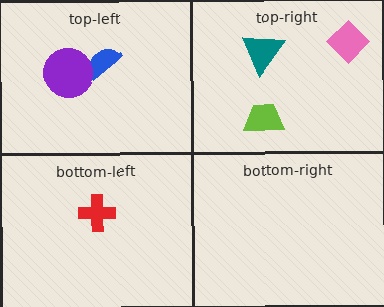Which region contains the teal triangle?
The top-right region.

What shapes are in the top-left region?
The blue semicircle, the purple circle.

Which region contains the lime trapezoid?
The top-right region.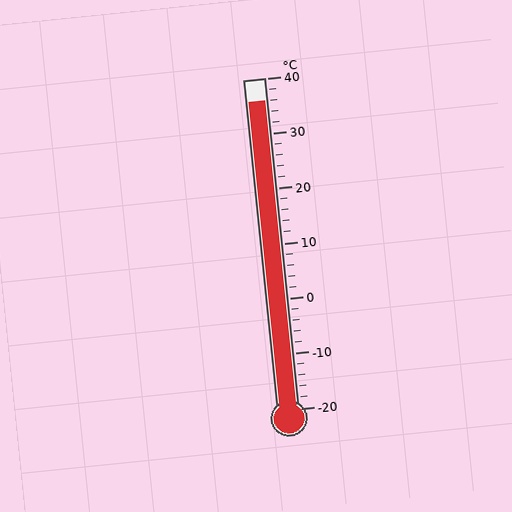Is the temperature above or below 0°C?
The temperature is above 0°C.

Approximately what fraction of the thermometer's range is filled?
The thermometer is filled to approximately 95% of its range.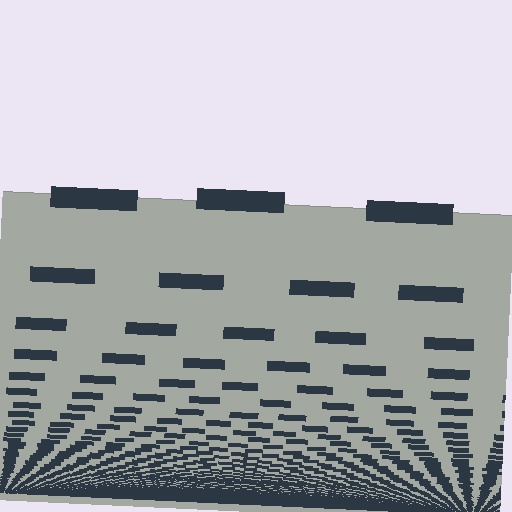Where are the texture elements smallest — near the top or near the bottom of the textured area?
Near the bottom.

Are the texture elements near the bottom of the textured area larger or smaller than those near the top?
Smaller. The gradient is inverted — elements near the bottom are smaller and denser.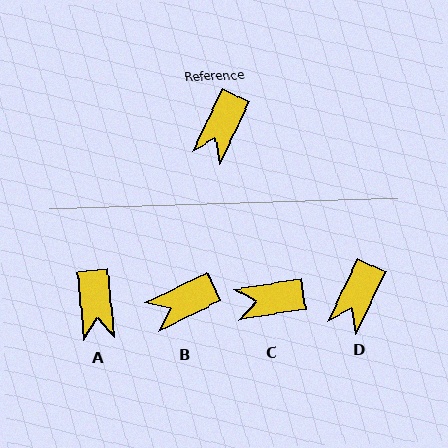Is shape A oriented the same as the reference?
No, it is off by about 31 degrees.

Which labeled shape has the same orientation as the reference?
D.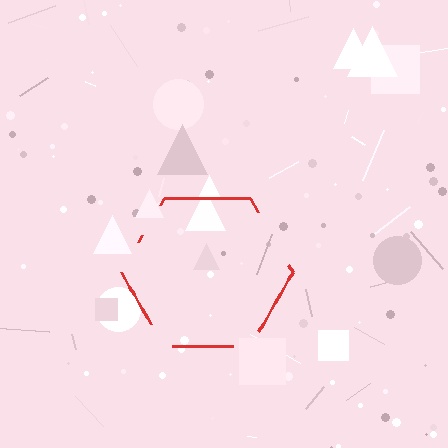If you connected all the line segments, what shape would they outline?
They would outline a hexagon.